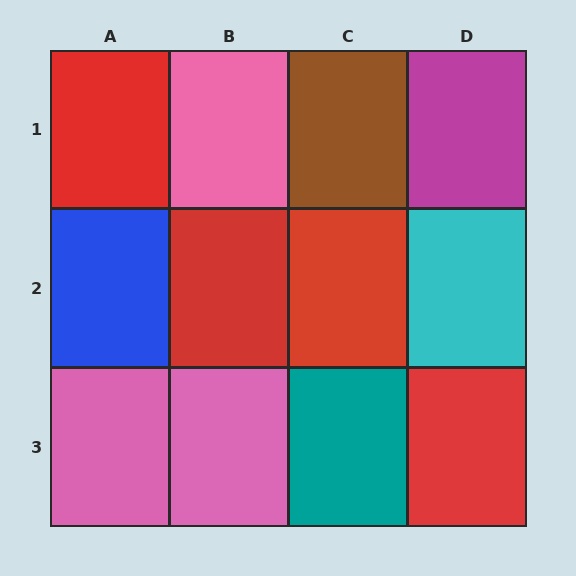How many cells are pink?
3 cells are pink.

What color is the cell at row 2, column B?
Red.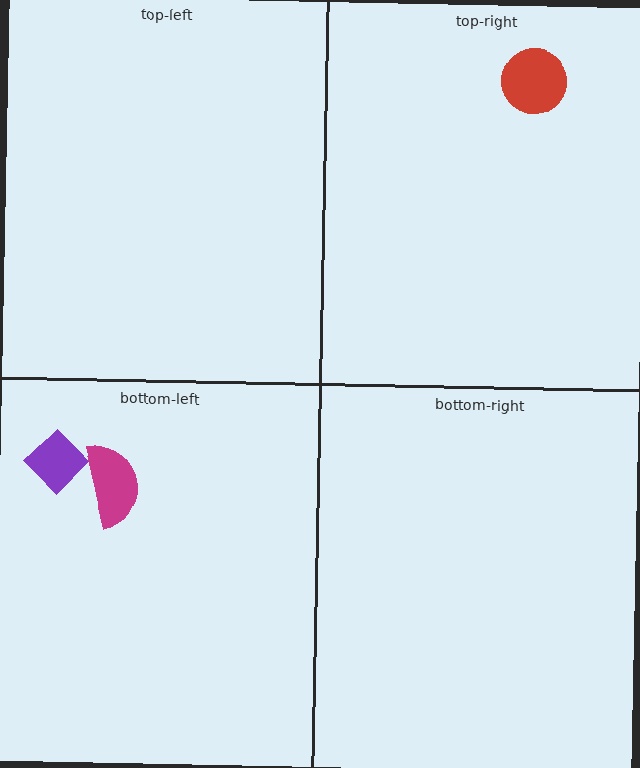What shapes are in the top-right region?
The red circle.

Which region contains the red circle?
The top-right region.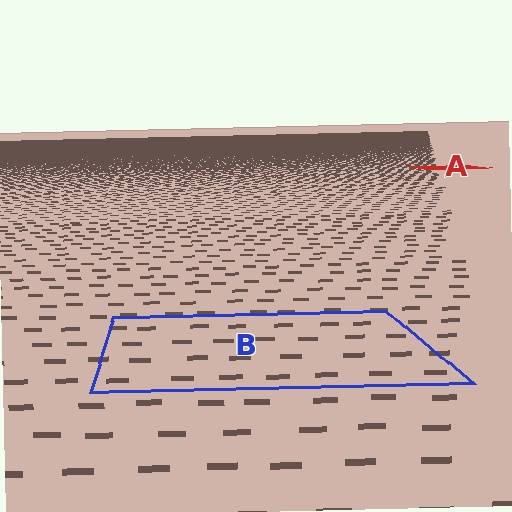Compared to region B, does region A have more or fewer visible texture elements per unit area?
Region A has more texture elements per unit area — they are packed more densely because it is farther away.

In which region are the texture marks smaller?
The texture marks are smaller in region A, because it is farther away.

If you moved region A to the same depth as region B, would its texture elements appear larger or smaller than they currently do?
They would appear larger. At a closer depth, the same texture elements are projected at a bigger on-screen size.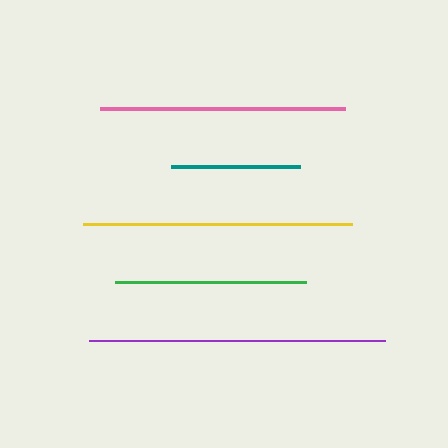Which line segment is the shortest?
The teal line is the shortest at approximately 129 pixels.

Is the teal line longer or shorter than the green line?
The green line is longer than the teal line.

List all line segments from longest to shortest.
From longest to shortest: purple, yellow, pink, green, teal.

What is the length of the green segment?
The green segment is approximately 192 pixels long.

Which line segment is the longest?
The purple line is the longest at approximately 296 pixels.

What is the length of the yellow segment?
The yellow segment is approximately 269 pixels long.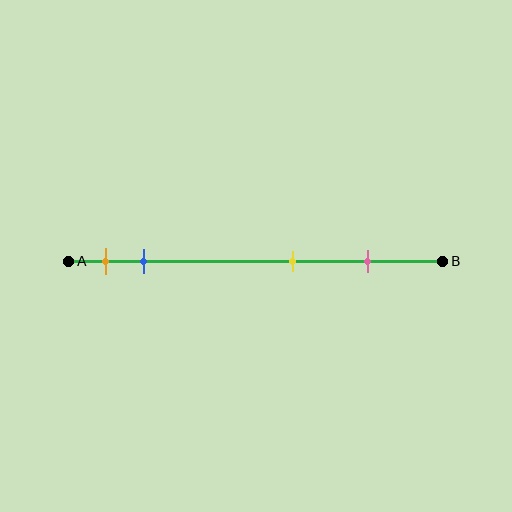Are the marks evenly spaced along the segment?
No, the marks are not evenly spaced.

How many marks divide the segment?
There are 4 marks dividing the segment.